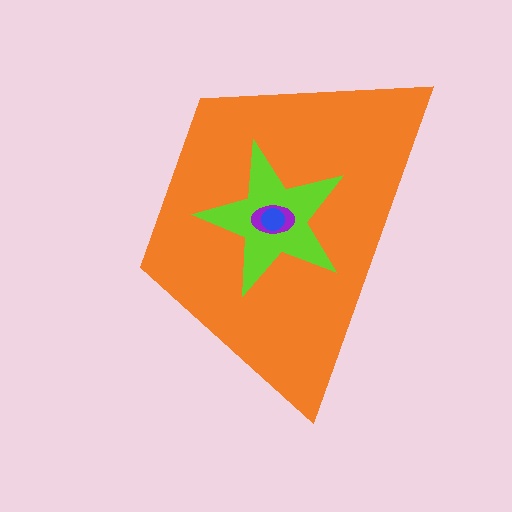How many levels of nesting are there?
4.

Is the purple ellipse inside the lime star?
Yes.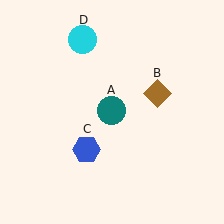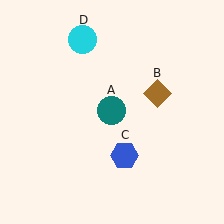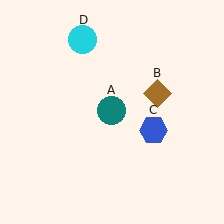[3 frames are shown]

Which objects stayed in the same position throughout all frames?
Teal circle (object A) and brown diamond (object B) and cyan circle (object D) remained stationary.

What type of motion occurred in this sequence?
The blue hexagon (object C) rotated counterclockwise around the center of the scene.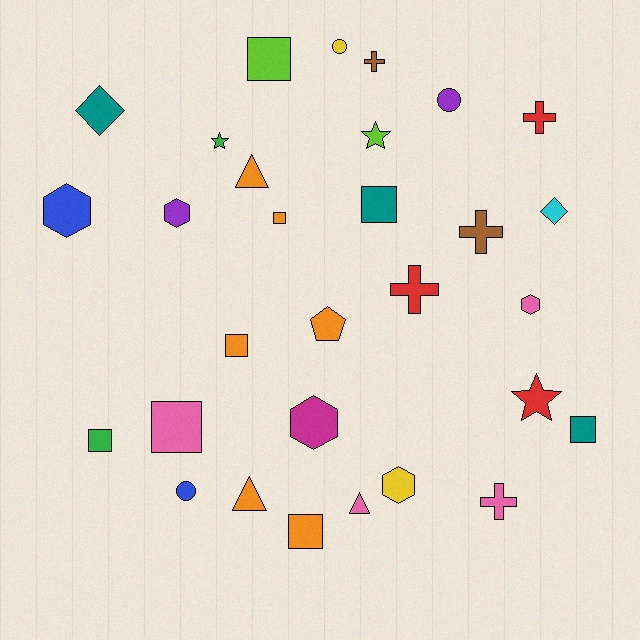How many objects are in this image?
There are 30 objects.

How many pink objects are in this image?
There are 4 pink objects.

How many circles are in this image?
There are 3 circles.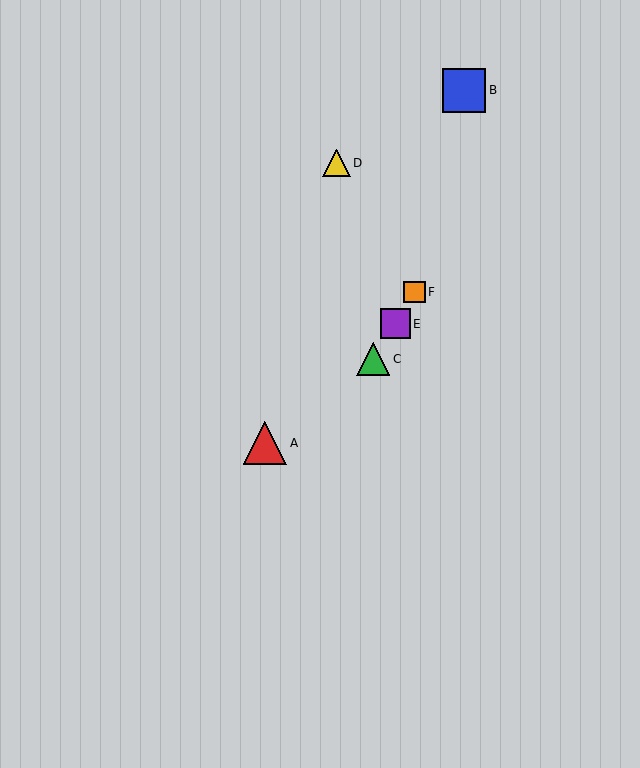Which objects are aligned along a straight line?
Objects C, E, F are aligned along a straight line.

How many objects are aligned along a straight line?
3 objects (C, E, F) are aligned along a straight line.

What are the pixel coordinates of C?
Object C is at (373, 359).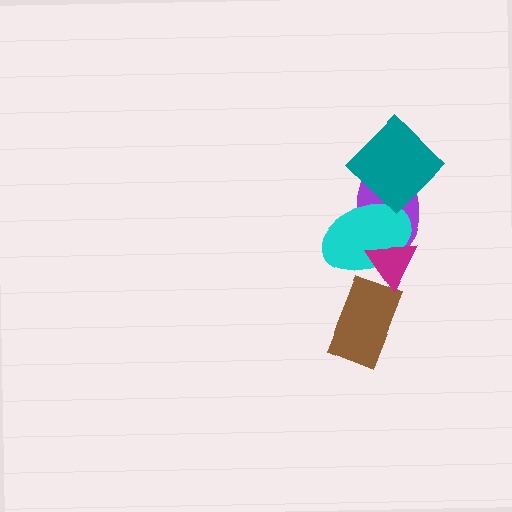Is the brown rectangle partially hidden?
No, no other shape covers it.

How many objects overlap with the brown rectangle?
0 objects overlap with the brown rectangle.